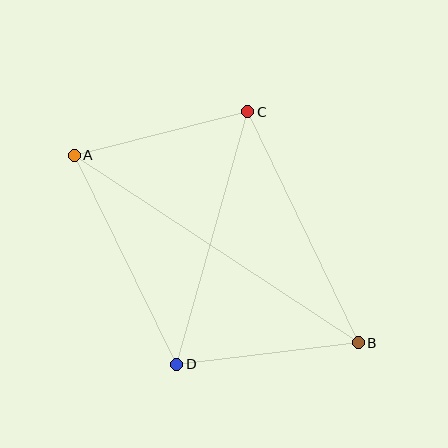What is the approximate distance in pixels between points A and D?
The distance between A and D is approximately 233 pixels.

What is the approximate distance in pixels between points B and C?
The distance between B and C is approximately 256 pixels.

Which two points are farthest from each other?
Points A and B are farthest from each other.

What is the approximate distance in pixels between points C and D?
The distance between C and D is approximately 262 pixels.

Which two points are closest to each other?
Points A and C are closest to each other.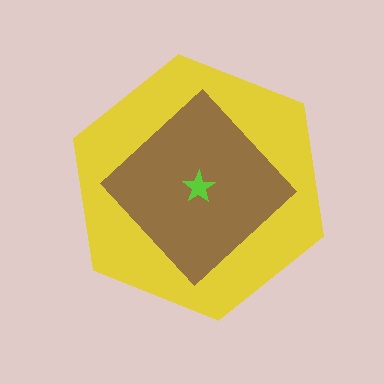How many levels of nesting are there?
3.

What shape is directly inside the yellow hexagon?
The brown diamond.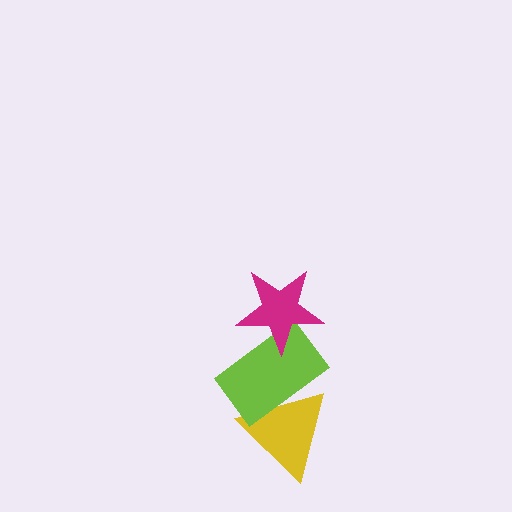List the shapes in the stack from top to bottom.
From top to bottom: the magenta star, the lime rectangle, the yellow triangle.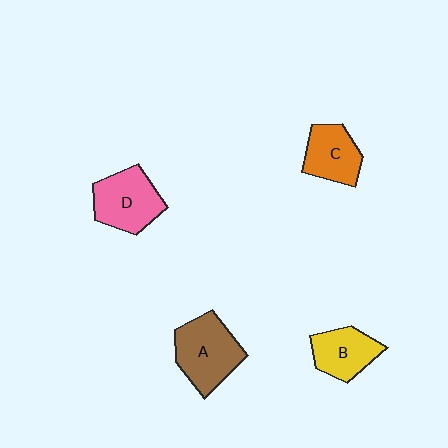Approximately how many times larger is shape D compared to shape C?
Approximately 1.2 times.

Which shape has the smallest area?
Shape B (yellow).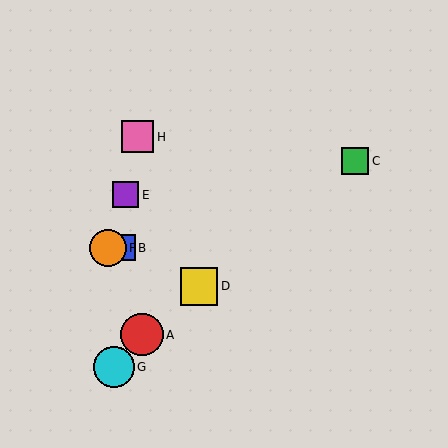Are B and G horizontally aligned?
No, B is at y≈248 and G is at y≈367.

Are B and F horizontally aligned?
Yes, both are at y≈248.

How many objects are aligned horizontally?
2 objects (B, F) are aligned horizontally.